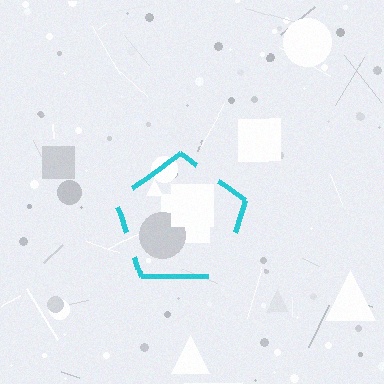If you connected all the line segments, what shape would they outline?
They would outline a pentagon.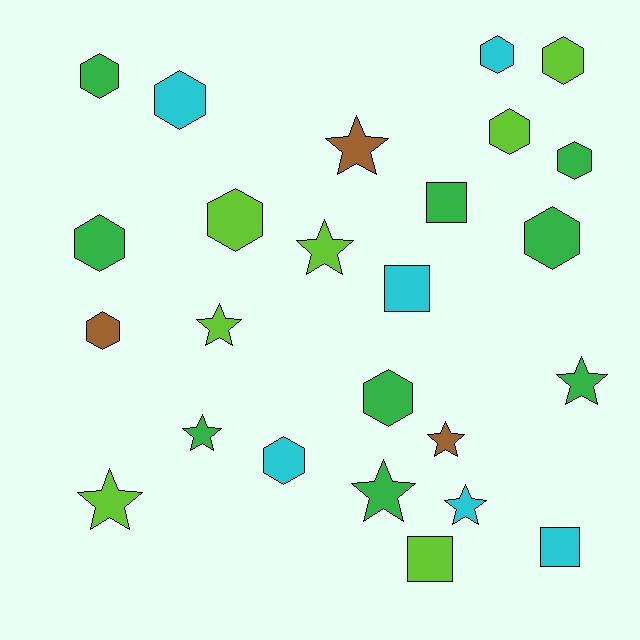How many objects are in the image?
There are 25 objects.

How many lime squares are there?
There is 1 lime square.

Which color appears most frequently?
Green, with 9 objects.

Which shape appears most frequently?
Hexagon, with 12 objects.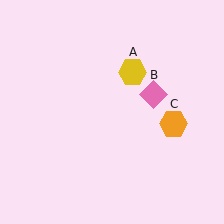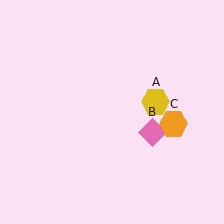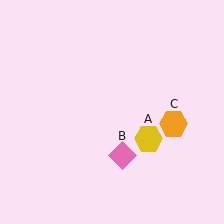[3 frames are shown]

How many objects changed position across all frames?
2 objects changed position: yellow hexagon (object A), pink diamond (object B).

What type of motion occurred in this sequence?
The yellow hexagon (object A), pink diamond (object B) rotated clockwise around the center of the scene.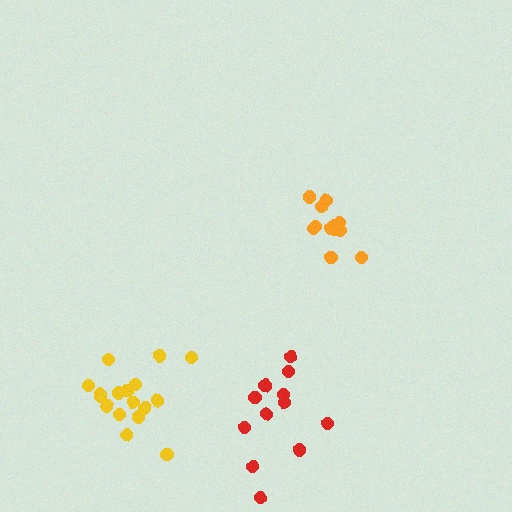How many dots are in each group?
Group 1: 17 dots, Group 2: 13 dots, Group 3: 13 dots (43 total).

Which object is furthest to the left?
The yellow cluster is leftmost.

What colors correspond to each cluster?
The clusters are colored: yellow, orange, red.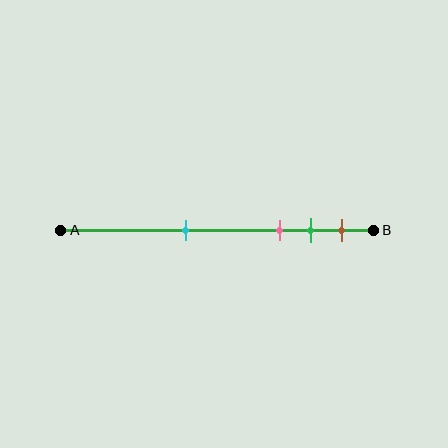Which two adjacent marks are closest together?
The green and brown marks are the closest adjacent pair.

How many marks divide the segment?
There are 4 marks dividing the segment.